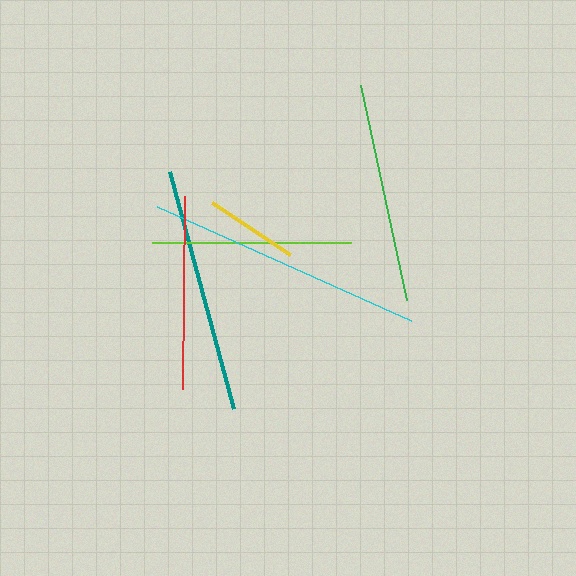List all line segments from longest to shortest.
From longest to shortest: cyan, teal, green, lime, red, yellow.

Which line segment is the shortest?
The yellow line is the shortest at approximately 94 pixels.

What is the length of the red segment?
The red segment is approximately 193 pixels long.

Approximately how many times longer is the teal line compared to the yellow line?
The teal line is approximately 2.6 times the length of the yellow line.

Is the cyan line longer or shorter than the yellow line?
The cyan line is longer than the yellow line.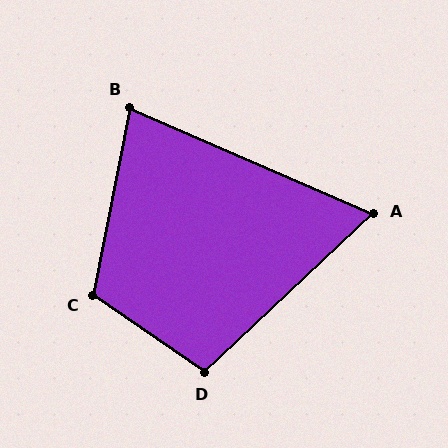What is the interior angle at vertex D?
Approximately 102 degrees (obtuse).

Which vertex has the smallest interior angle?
A, at approximately 67 degrees.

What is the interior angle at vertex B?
Approximately 78 degrees (acute).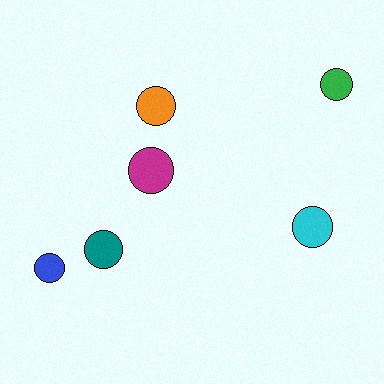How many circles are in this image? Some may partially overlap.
There are 6 circles.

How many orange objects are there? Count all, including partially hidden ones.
There is 1 orange object.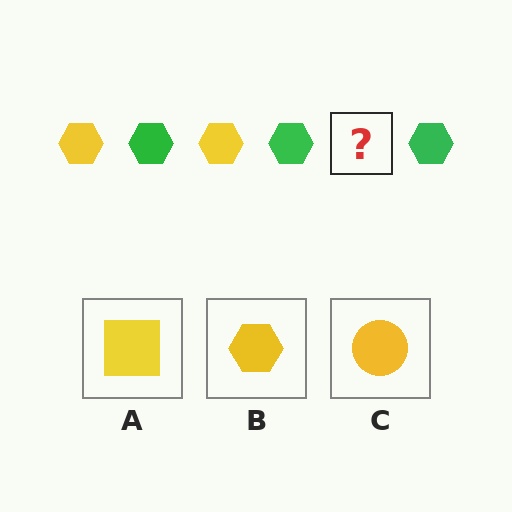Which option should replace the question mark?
Option B.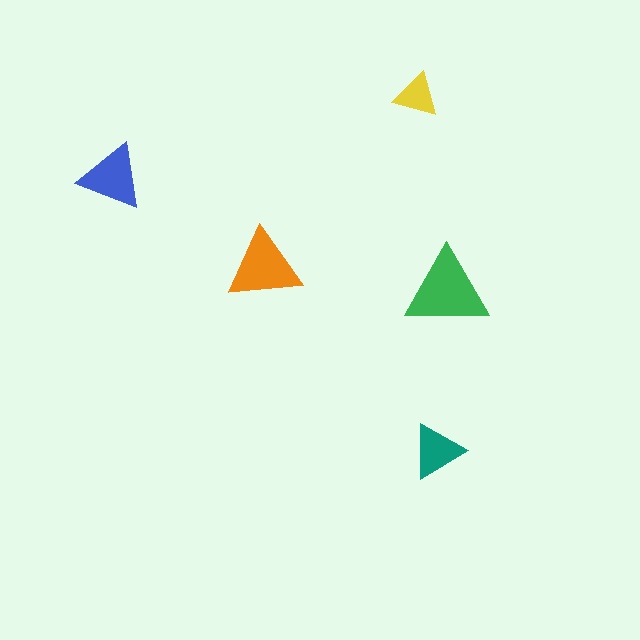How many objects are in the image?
There are 5 objects in the image.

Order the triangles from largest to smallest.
the green one, the orange one, the blue one, the teal one, the yellow one.